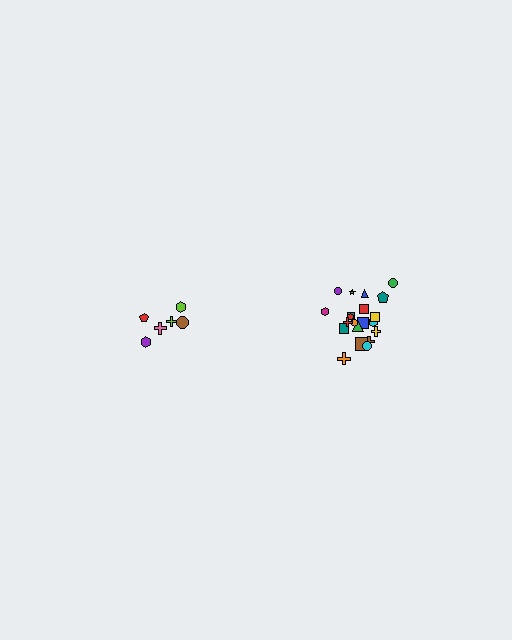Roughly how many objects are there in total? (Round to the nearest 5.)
Roughly 30 objects in total.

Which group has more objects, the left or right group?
The right group.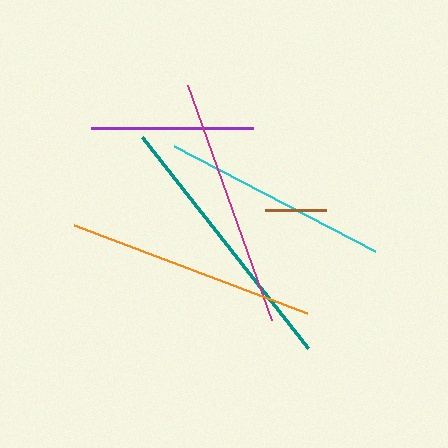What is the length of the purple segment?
The purple segment is approximately 162 pixels long.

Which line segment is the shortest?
The brown line is the shortest at approximately 61 pixels.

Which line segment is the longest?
The teal line is the longest at approximately 269 pixels.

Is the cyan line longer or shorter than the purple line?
The cyan line is longer than the purple line.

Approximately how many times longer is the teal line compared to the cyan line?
The teal line is approximately 1.2 times the length of the cyan line.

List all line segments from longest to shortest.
From longest to shortest: teal, magenta, orange, cyan, purple, brown.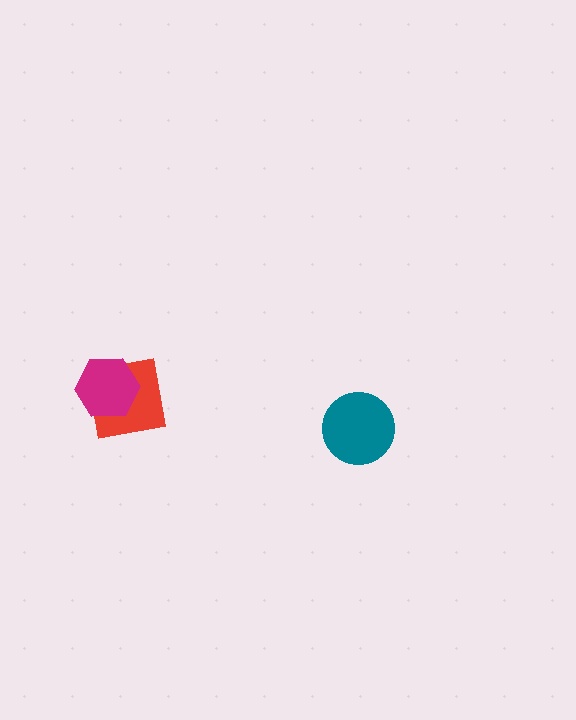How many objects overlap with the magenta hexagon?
1 object overlaps with the magenta hexagon.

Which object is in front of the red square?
The magenta hexagon is in front of the red square.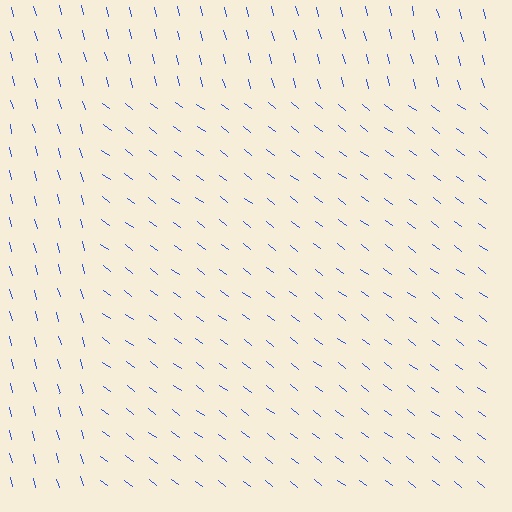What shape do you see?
I see a rectangle.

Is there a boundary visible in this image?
Yes, there is a texture boundary formed by a change in line orientation.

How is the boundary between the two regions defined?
The boundary is defined purely by a change in line orientation (approximately 38 degrees difference). All lines are the same color and thickness.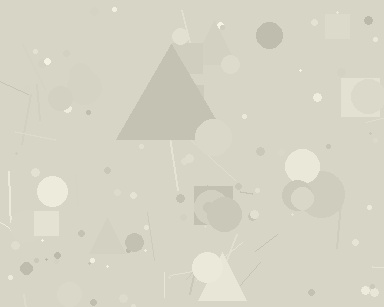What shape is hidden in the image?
A triangle is hidden in the image.